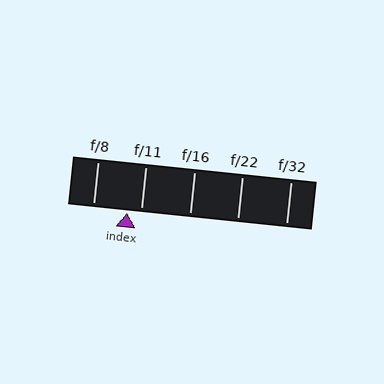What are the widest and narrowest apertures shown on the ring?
The widest aperture shown is f/8 and the narrowest is f/32.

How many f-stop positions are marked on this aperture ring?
There are 5 f-stop positions marked.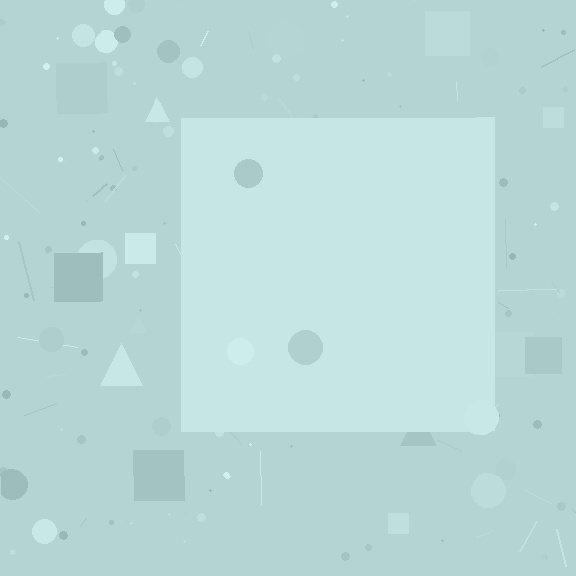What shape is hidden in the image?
A square is hidden in the image.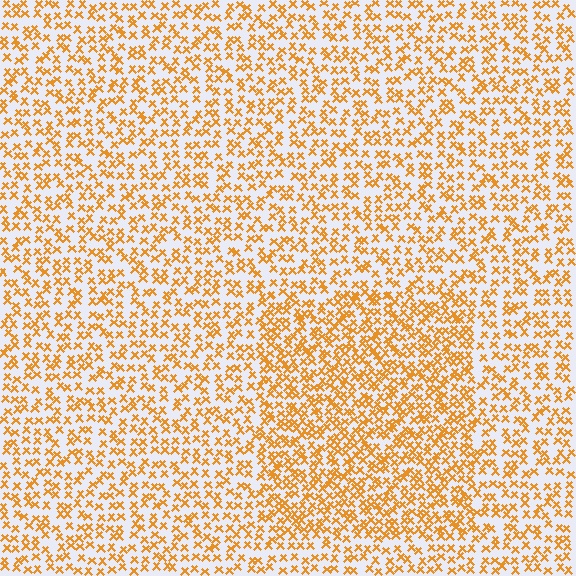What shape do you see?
I see a rectangle.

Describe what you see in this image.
The image contains small orange elements arranged at two different densities. A rectangle-shaped region is visible where the elements are more densely packed than the surrounding area.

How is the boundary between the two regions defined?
The boundary is defined by a change in element density (approximately 1.6x ratio). All elements are the same color, size, and shape.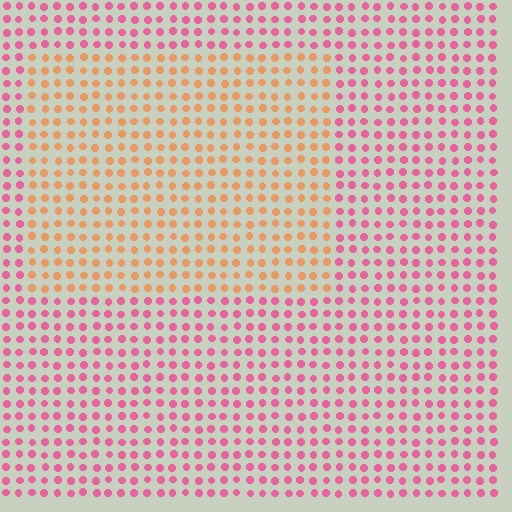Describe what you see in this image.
The image is filled with small pink elements in a uniform arrangement. A rectangle-shaped region is visible where the elements are tinted to a slightly different hue, forming a subtle color boundary.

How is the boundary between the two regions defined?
The boundary is defined purely by a slight shift in hue (about 51 degrees). Spacing, size, and orientation are identical on both sides.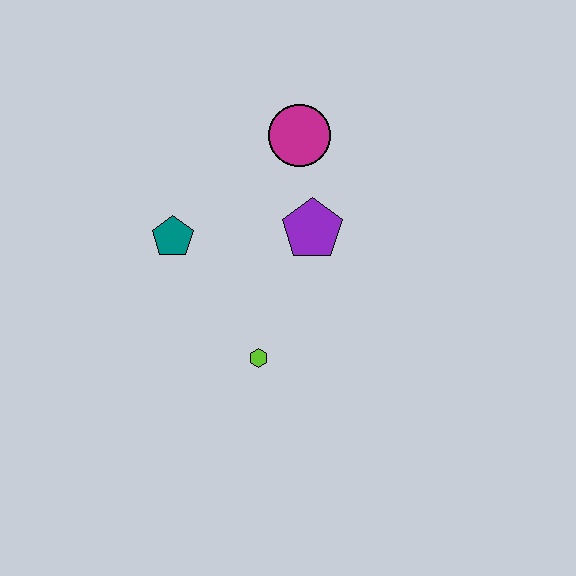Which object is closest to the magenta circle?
The purple pentagon is closest to the magenta circle.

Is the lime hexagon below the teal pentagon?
Yes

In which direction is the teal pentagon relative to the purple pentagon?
The teal pentagon is to the left of the purple pentagon.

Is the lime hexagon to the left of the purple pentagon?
Yes